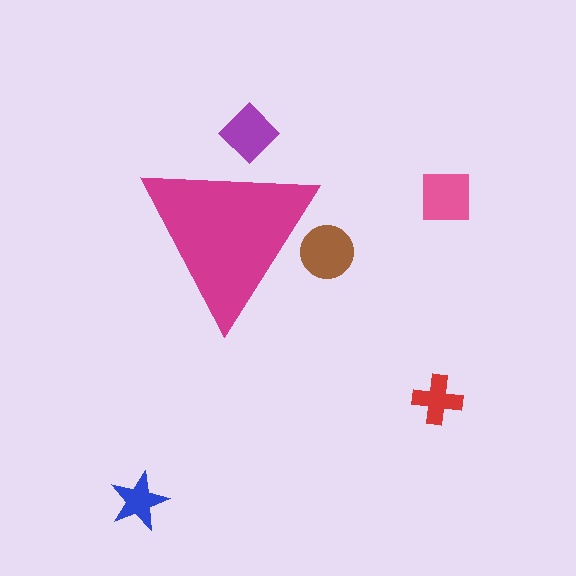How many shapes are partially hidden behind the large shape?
2 shapes are partially hidden.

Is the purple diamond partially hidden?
Yes, the purple diamond is partially hidden behind the magenta triangle.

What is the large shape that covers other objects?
A magenta triangle.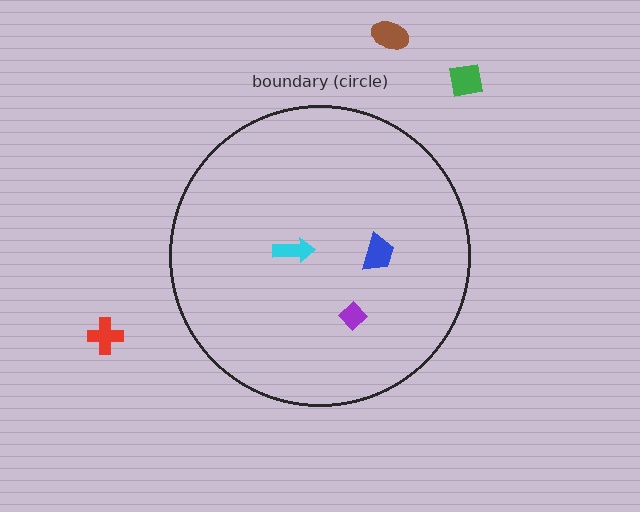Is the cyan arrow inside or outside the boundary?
Inside.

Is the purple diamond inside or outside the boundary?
Inside.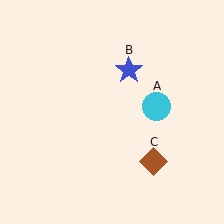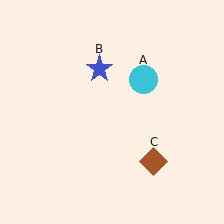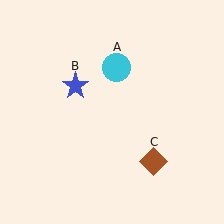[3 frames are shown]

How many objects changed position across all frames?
2 objects changed position: cyan circle (object A), blue star (object B).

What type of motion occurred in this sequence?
The cyan circle (object A), blue star (object B) rotated counterclockwise around the center of the scene.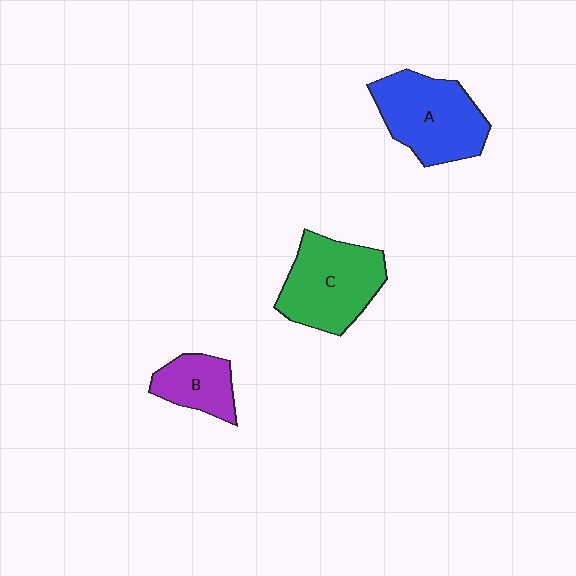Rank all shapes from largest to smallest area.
From largest to smallest: A (blue), C (green), B (purple).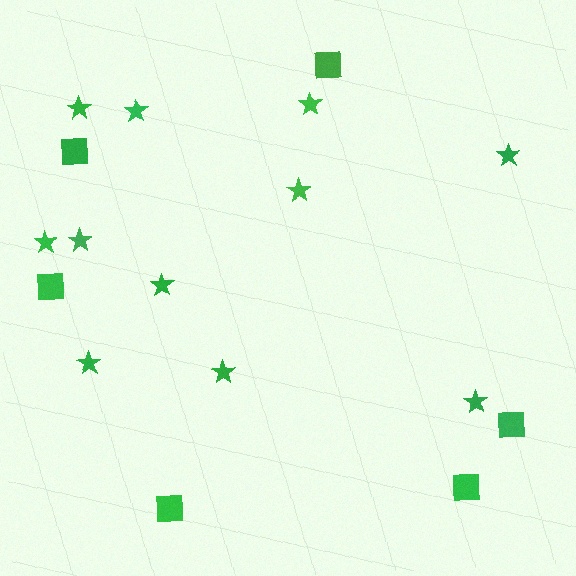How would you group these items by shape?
There are 2 groups: one group of stars (11) and one group of squares (6).